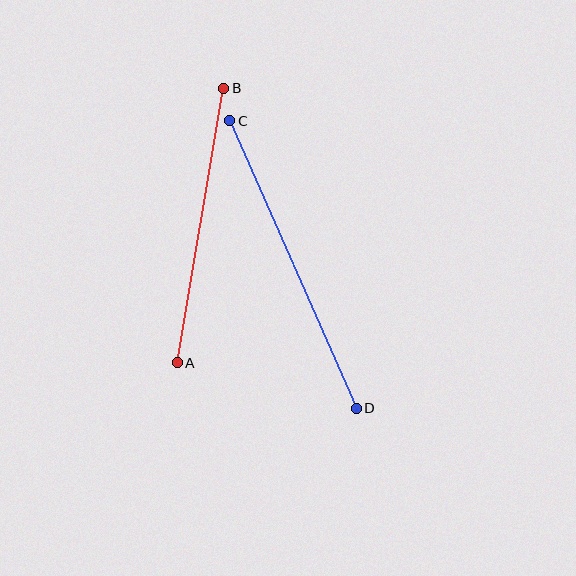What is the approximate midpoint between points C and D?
The midpoint is at approximately (293, 264) pixels.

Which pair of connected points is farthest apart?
Points C and D are farthest apart.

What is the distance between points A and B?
The distance is approximately 278 pixels.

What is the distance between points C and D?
The distance is approximately 314 pixels.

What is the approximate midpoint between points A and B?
The midpoint is at approximately (200, 226) pixels.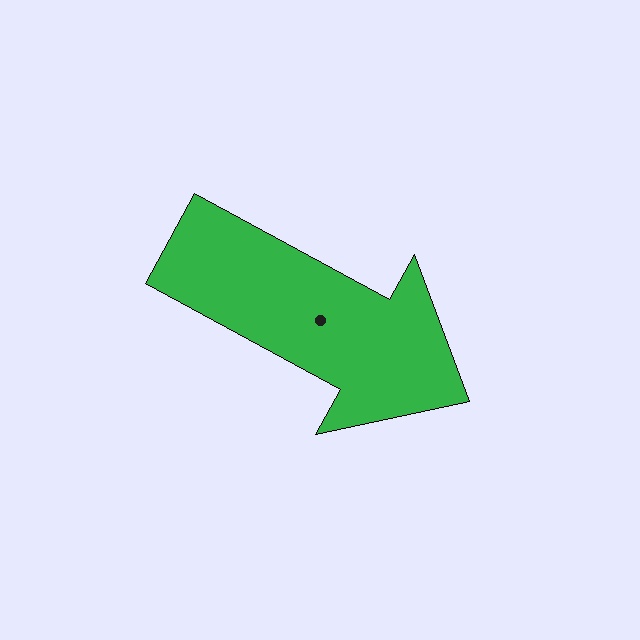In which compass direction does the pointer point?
Southeast.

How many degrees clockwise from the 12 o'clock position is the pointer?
Approximately 119 degrees.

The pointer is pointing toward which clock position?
Roughly 4 o'clock.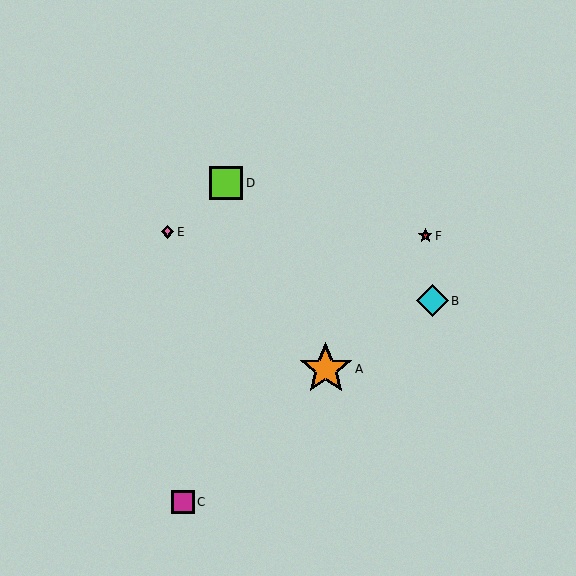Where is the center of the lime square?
The center of the lime square is at (226, 183).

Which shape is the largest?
The orange star (labeled A) is the largest.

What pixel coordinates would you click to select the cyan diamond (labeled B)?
Click at (432, 301) to select the cyan diamond B.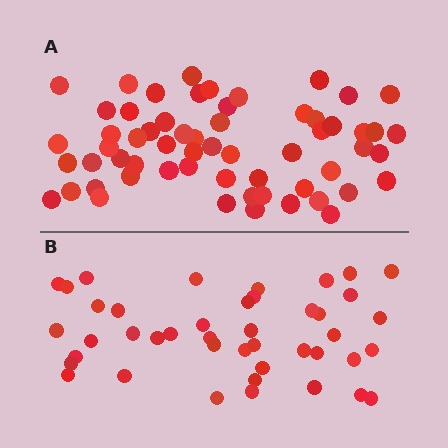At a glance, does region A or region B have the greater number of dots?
Region A (the top region) has more dots.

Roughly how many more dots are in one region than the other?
Region A has approximately 15 more dots than region B.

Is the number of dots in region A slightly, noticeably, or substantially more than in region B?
Region A has noticeably more, but not dramatically so. The ratio is roughly 1.4 to 1.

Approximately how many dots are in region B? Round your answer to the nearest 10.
About 40 dots. (The exact count is 43, which rounds to 40.)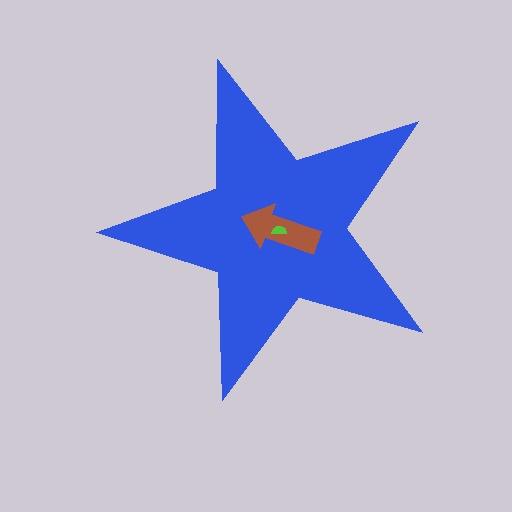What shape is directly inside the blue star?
The brown arrow.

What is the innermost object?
The lime semicircle.